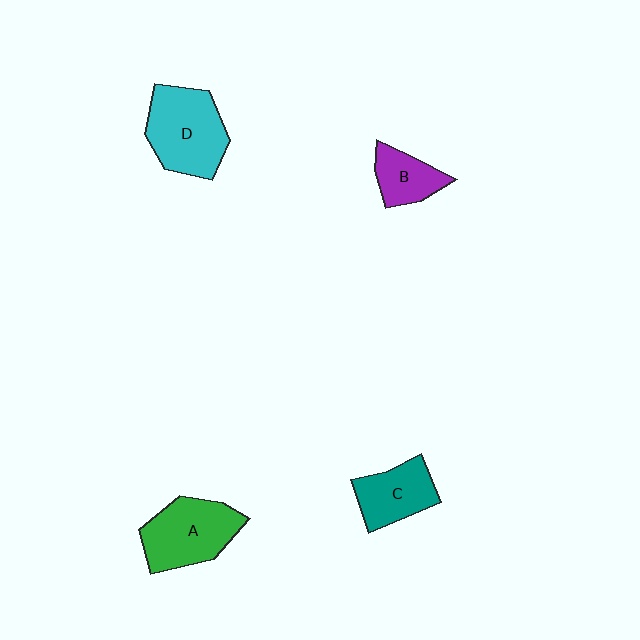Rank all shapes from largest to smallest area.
From largest to smallest: D (cyan), A (green), C (teal), B (purple).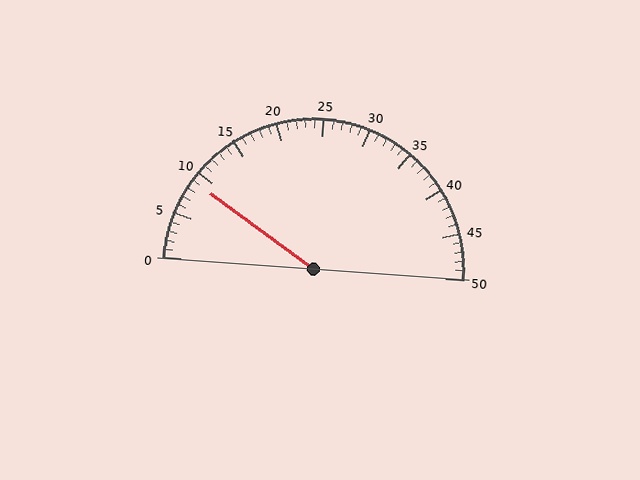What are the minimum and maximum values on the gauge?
The gauge ranges from 0 to 50.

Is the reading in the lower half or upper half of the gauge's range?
The reading is in the lower half of the range (0 to 50).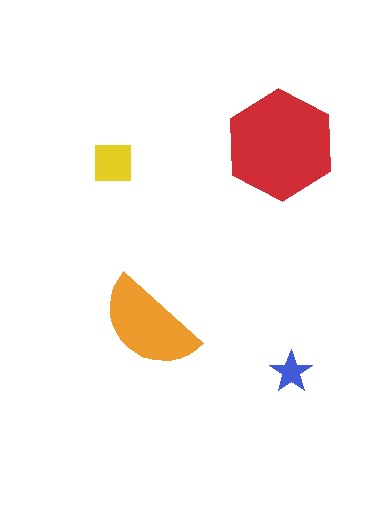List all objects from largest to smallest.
The red hexagon, the orange semicircle, the yellow square, the blue star.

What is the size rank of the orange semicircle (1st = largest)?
2nd.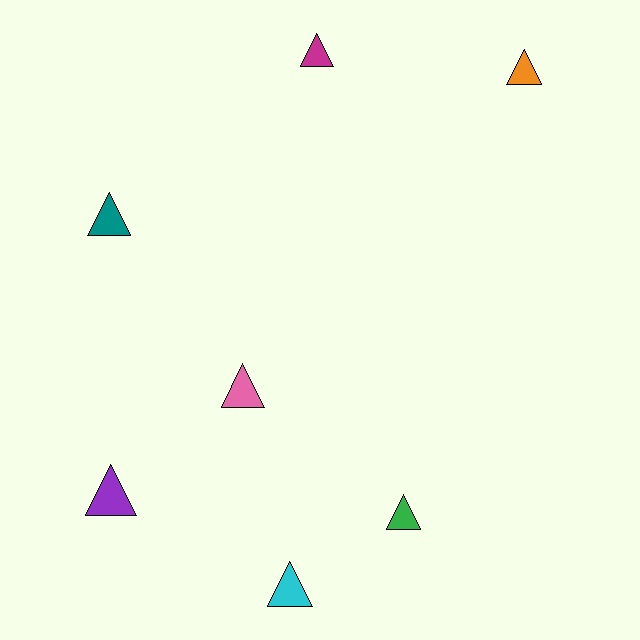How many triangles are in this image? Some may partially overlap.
There are 7 triangles.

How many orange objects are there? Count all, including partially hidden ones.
There is 1 orange object.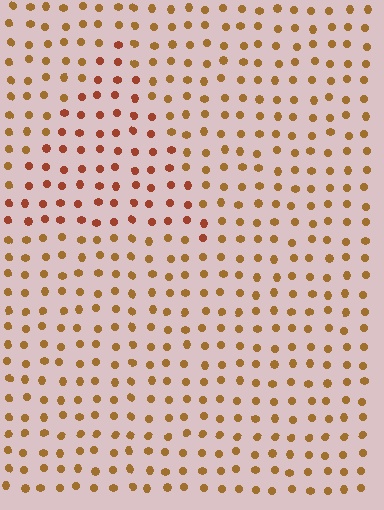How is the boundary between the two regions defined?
The boundary is defined purely by a slight shift in hue (about 25 degrees). Spacing, size, and orientation are identical on both sides.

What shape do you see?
I see a triangle.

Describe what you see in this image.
The image is filled with small brown elements in a uniform arrangement. A triangle-shaped region is visible where the elements are tinted to a slightly different hue, forming a subtle color boundary.